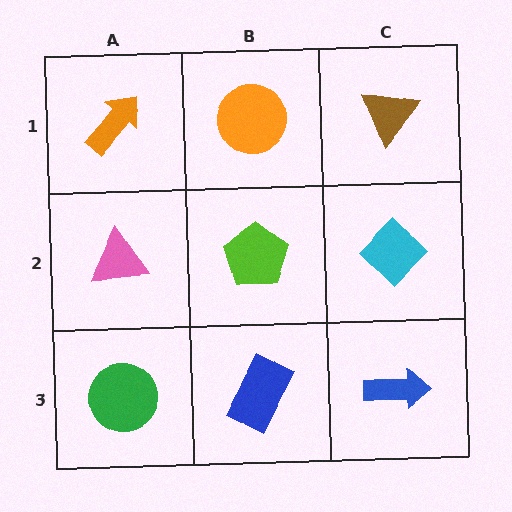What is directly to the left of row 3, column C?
A blue rectangle.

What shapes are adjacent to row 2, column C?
A brown triangle (row 1, column C), a blue arrow (row 3, column C), a lime pentagon (row 2, column B).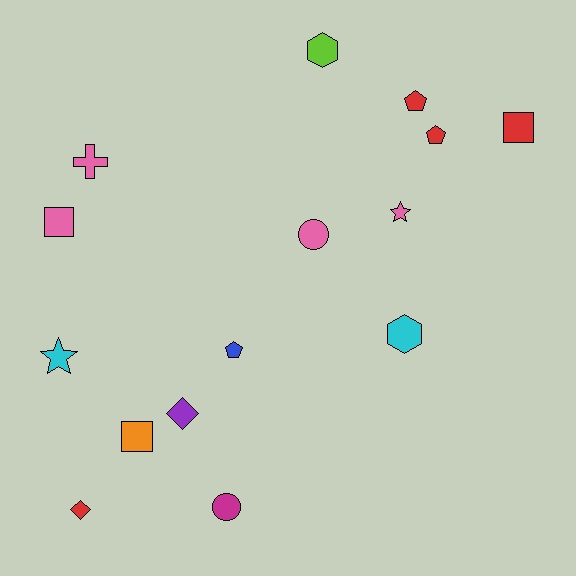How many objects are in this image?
There are 15 objects.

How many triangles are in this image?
There are no triangles.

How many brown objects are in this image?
There are no brown objects.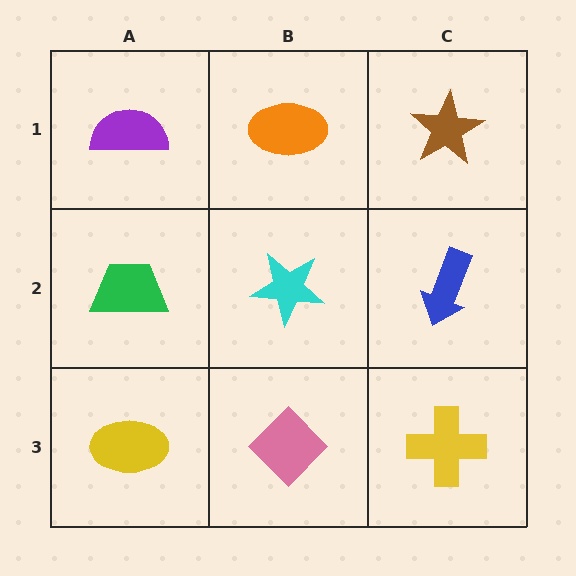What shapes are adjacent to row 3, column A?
A green trapezoid (row 2, column A), a pink diamond (row 3, column B).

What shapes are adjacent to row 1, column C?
A blue arrow (row 2, column C), an orange ellipse (row 1, column B).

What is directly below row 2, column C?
A yellow cross.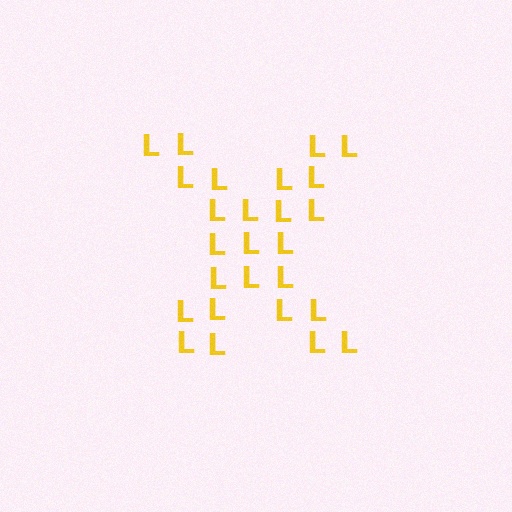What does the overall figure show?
The overall figure shows the letter X.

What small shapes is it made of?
It is made of small letter L's.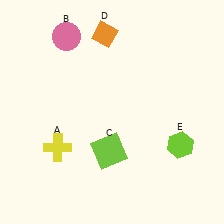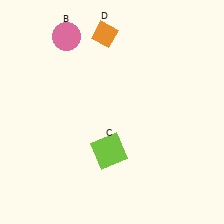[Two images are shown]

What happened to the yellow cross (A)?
The yellow cross (A) was removed in Image 2. It was in the bottom-left area of Image 1.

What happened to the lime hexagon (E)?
The lime hexagon (E) was removed in Image 2. It was in the bottom-right area of Image 1.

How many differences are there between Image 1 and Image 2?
There are 2 differences between the two images.